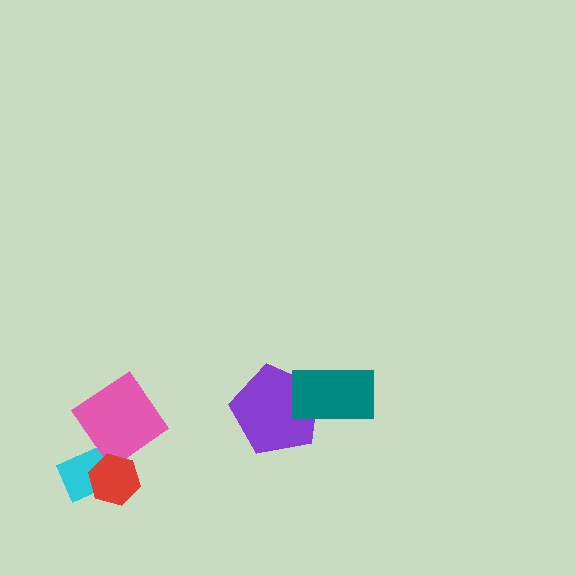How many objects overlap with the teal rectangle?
1 object overlaps with the teal rectangle.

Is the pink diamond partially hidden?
Yes, it is partially covered by another shape.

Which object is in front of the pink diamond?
The red hexagon is in front of the pink diamond.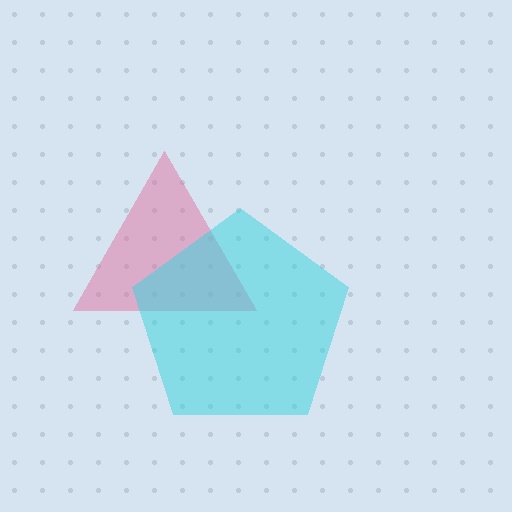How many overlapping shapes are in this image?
There are 2 overlapping shapes in the image.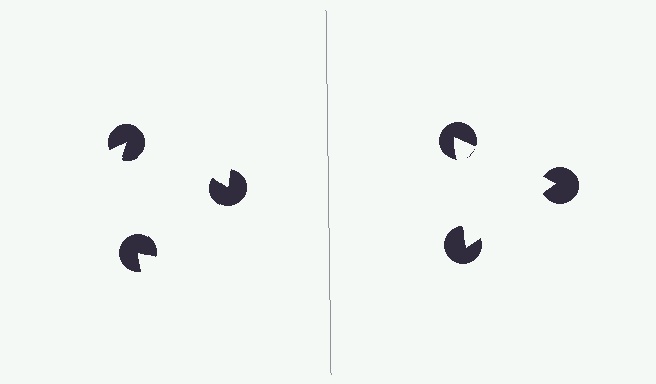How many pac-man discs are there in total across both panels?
6 — 3 on each side.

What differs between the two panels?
The pac-man discs are positioned identically on both sides; only the wedge orientations differ. On the right they align to a triangle; on the left they are misaligned.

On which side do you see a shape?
An illusory triangle appears on the right side. On the left side the wedge cuts are rotated, so no coherent shape forms.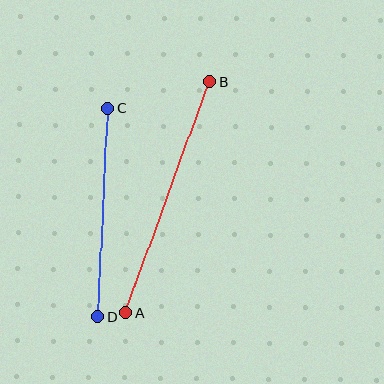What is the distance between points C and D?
The distance is approximately 208 pixels.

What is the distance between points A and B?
The distance is approximately 246 pixels.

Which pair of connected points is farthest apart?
Points A and B are farthest apart.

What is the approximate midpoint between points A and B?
The midpoint is at approximately (167, 197) pixels.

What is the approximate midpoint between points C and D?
The midpoint is at approximately (102, 213) pixels.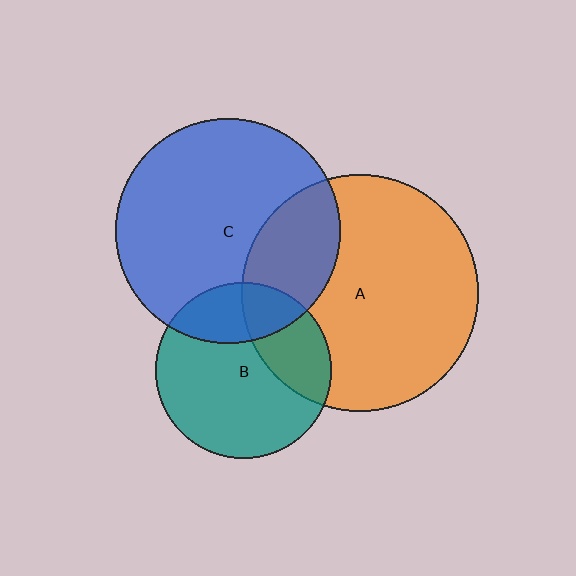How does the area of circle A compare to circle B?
Approximately 1.8 times.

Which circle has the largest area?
Circle A (orange).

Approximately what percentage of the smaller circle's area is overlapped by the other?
Approximately 25%.